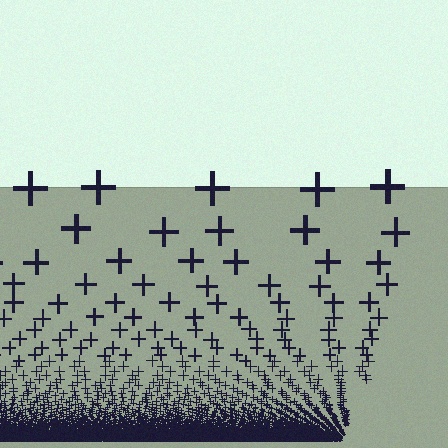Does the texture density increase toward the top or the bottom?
Density increases toward the bottom.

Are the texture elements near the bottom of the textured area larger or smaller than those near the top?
Smaller. The gradient is inverted — elements near the bottom are smaller and denser.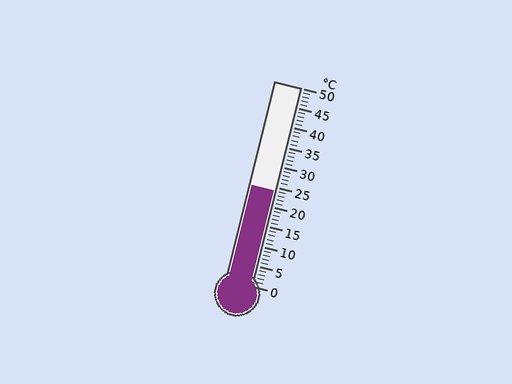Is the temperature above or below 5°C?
The temperature is above 5°C.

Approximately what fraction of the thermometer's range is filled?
The thermometer is filled to approximately 50% of its range.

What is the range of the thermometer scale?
The thermometer scale ranges from 0°C to 50°C.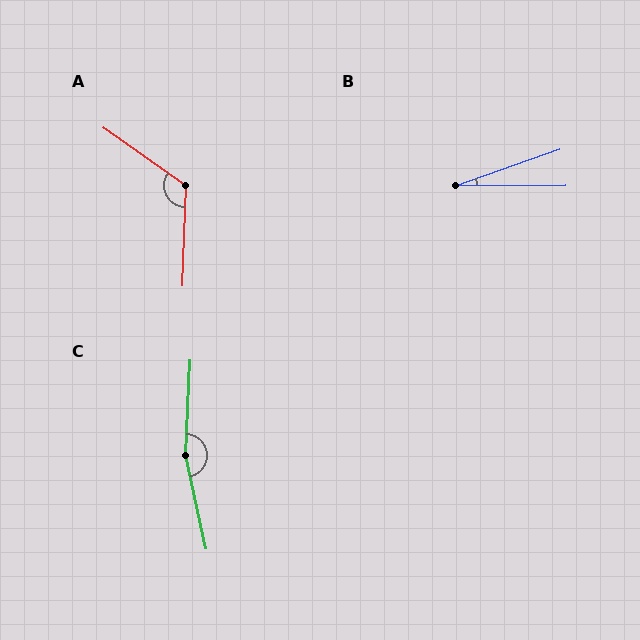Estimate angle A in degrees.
Approximately 123 degrees.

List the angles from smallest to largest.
B (19°), A (123°), C (165°).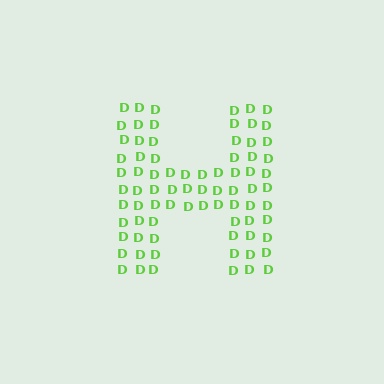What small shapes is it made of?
It is made of small letter D's.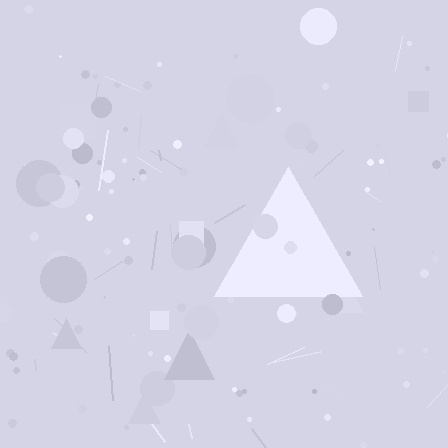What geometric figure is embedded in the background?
A triangle is embedded in the background.